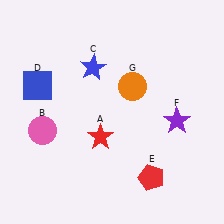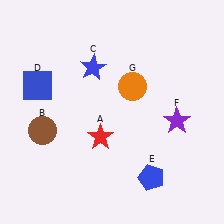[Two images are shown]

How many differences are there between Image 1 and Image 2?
There are 2 differences between the two images.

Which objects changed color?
B changed from pink to brown. E changed from red to blue.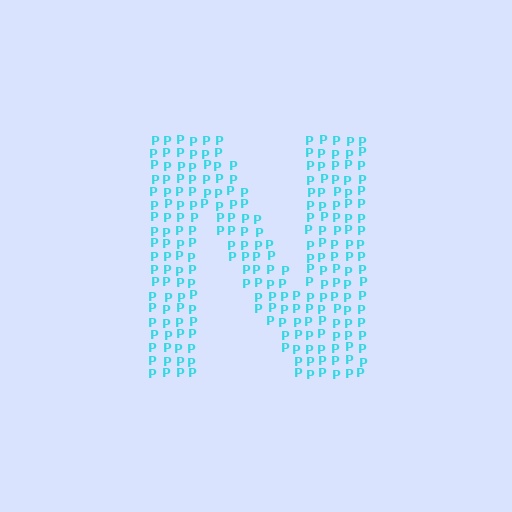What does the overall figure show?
The overall figure shows the letter N.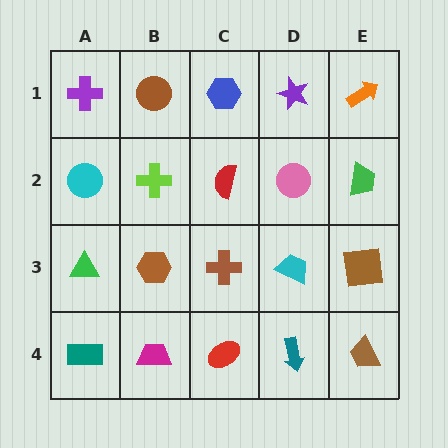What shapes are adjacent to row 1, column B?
A lime cross (row 2, column B), a purple cross (row 1, column A), a blue hexagon (row 1, column C).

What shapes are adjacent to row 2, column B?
A brown circle (row 1, column B), a brown hexagon (row 3, column B), a cyan circle (row 2, column A), a red semicircle (row 2, column C).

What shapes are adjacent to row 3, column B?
A lime cross (row 2, column B), a magenta trapezoid (row 4, column B), a green triangle (row 3, column A), a brown cross (row 3, column C).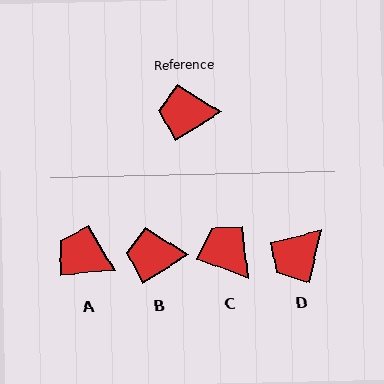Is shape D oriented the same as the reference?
No, it is off by about 46 degrees.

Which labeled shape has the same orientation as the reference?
B.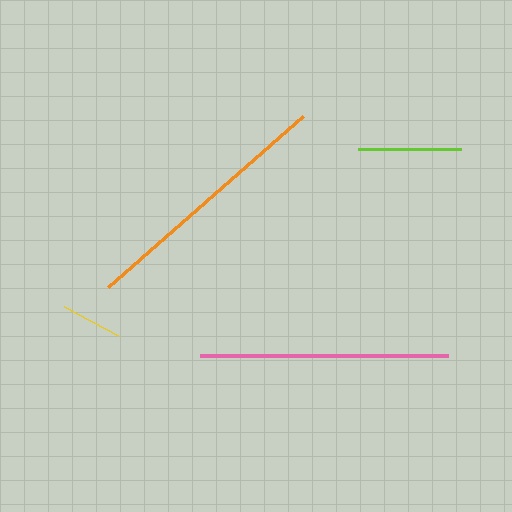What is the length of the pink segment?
The pink segment is approximately 249 pixels long.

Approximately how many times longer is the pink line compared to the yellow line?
The pink line is approximately 4.0 times the length of the yellow line.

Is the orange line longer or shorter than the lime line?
The orange line is longer than the lime line.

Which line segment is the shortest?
The yellow line is the shortest at approximately 62 pixels.